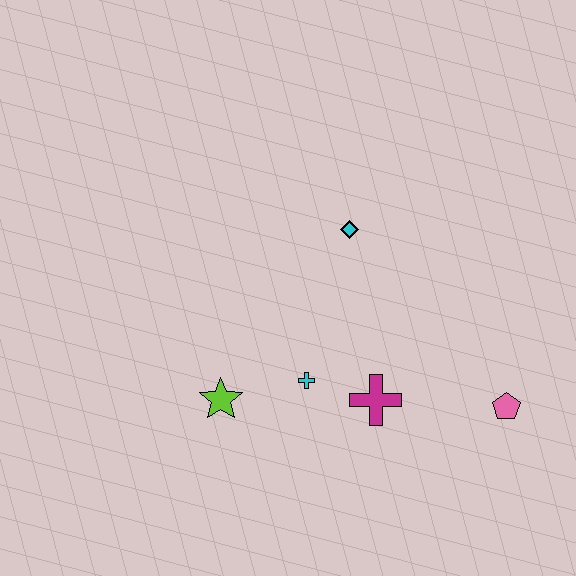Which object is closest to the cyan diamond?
The cyan cross is closest to the cyan diamond.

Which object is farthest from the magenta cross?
The cyan diamond is farthest from the magenta cross.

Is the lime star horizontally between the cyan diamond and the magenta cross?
No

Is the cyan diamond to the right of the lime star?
Yes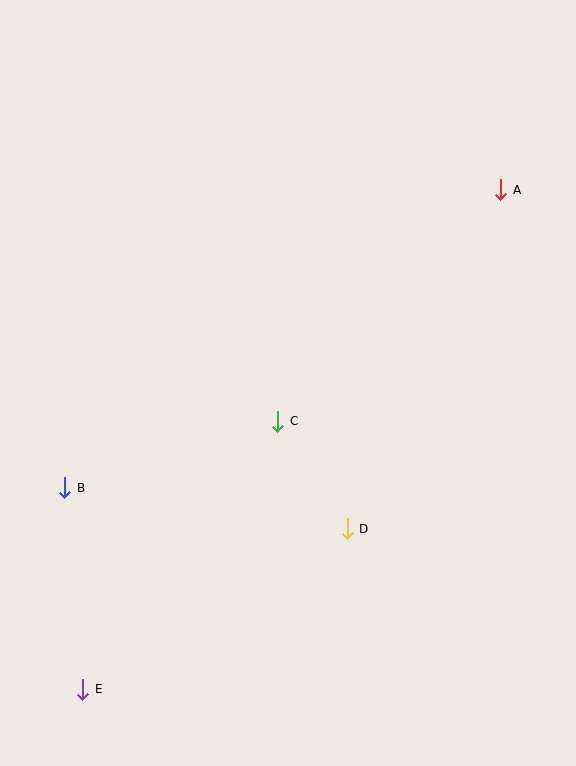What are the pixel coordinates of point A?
Point A is at (501, 190).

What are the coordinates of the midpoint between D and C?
The midpoint between D and C is at (312, 475).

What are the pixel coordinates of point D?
Point D is at (347, 529).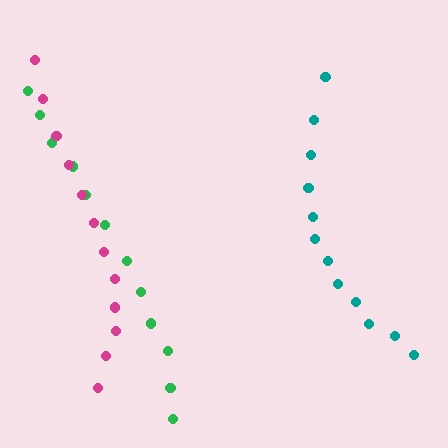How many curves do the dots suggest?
There are 3 distinct paths.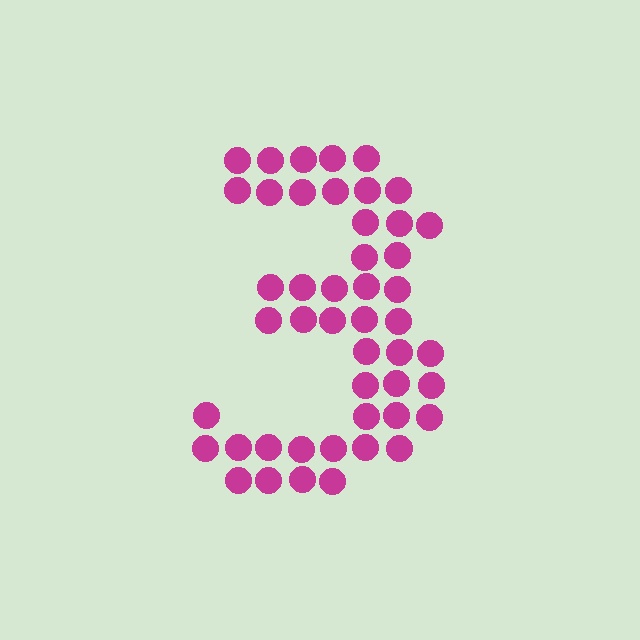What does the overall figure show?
The overall figure shows the digit 3.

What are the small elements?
The small elements are circles.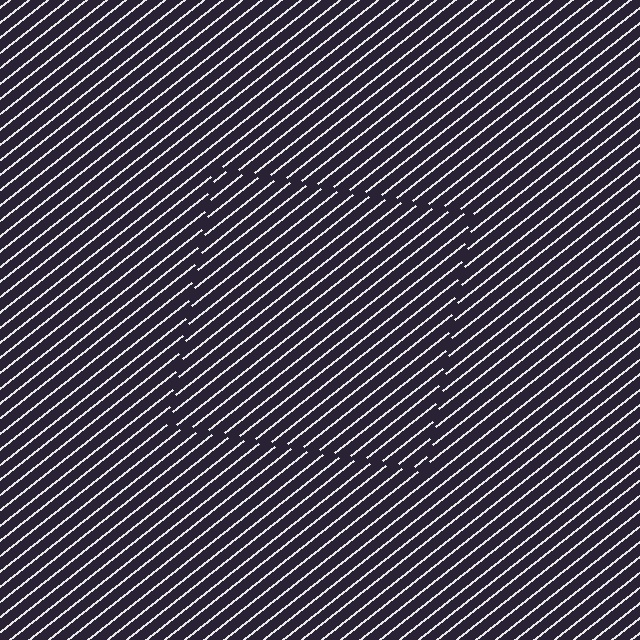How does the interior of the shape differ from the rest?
The interior of the shape contains the same grating, shifted by half a period — the contour is defined by the phase discontinuity where line-ends from the inner and outer gratings abut.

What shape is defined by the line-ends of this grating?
An illusory square. The interior of the shape contains the same grating, shifted by half a period — the contour is defined by the phase discontinuity where line-ends from the inner and outer gratings abut.